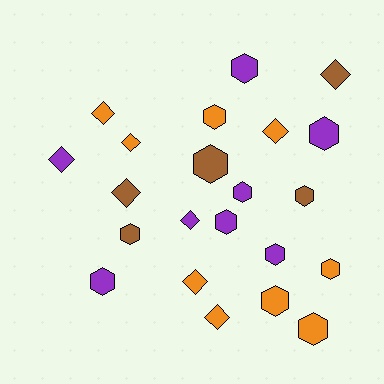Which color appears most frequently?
Orange, with 9 objects.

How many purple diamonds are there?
There are 2 purple diamonds.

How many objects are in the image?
There are 22 objects.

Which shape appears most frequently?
Hexagon, with 13 objects.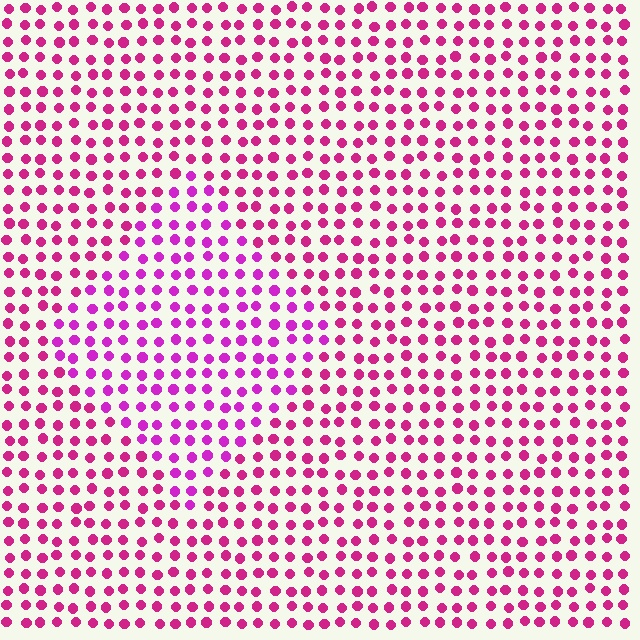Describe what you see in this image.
The image is filled with small magenta elements in a uniform arrangement. A diamond-shaped region is visible where the elements are tinted to a slightly different hue, forming a subtle color boundary.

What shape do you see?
I see a diamond.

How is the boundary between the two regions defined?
The boundary is defined purely by a slight shift in hue (about 23 degrees). Spacing, size, and orientation are identical on both sides.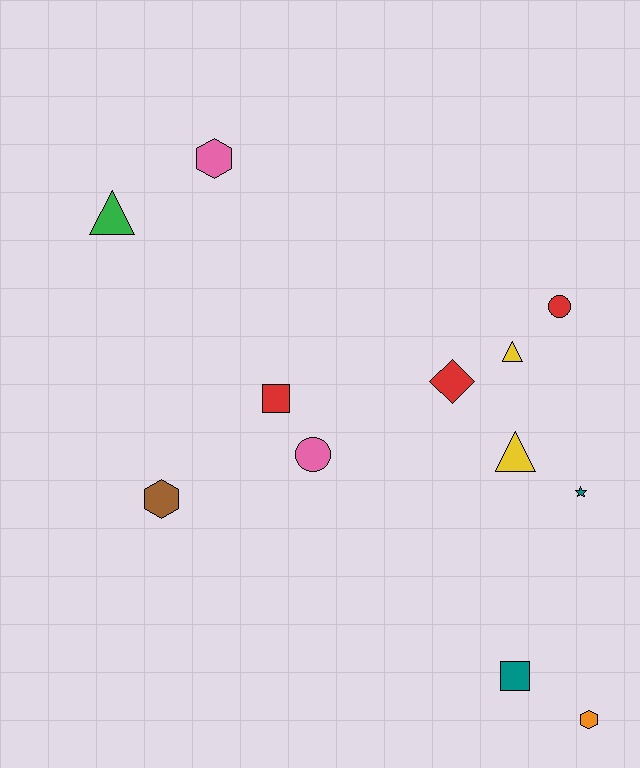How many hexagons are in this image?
There are 3 hexagons.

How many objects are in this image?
There are 12 objects.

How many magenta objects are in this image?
There are no magenta objects.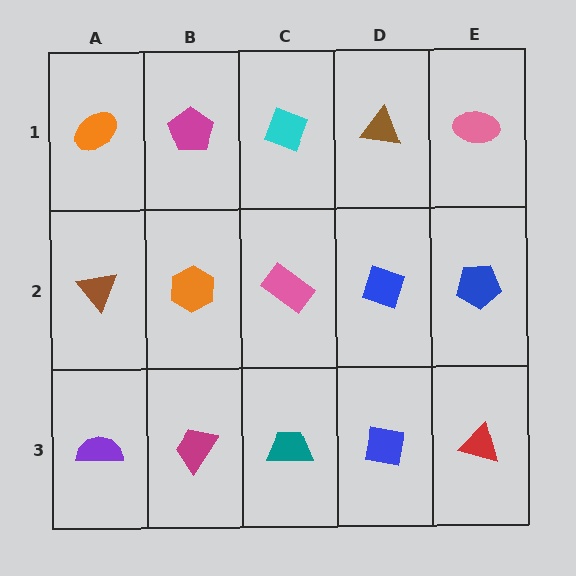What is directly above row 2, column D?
A brown triangle.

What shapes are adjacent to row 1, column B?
An orange hexagon (row 2, column B), an orange ellipse (row 1, column A), a cyan diamond (row 1, column C).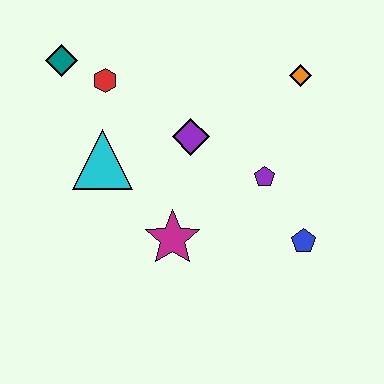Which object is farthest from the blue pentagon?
The teal diamond is farthest from the blue pentagon.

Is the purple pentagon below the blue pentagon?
No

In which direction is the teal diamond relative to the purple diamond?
The teal diamond is to the left of the purple diamond.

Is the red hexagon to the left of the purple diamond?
Yes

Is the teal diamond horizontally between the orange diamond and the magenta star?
No